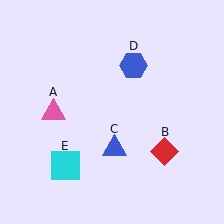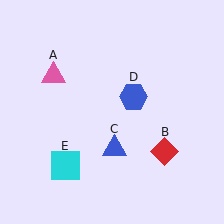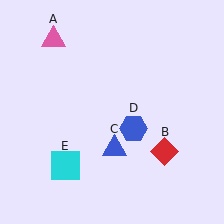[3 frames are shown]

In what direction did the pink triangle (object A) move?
The pink triangle (object A) moved up.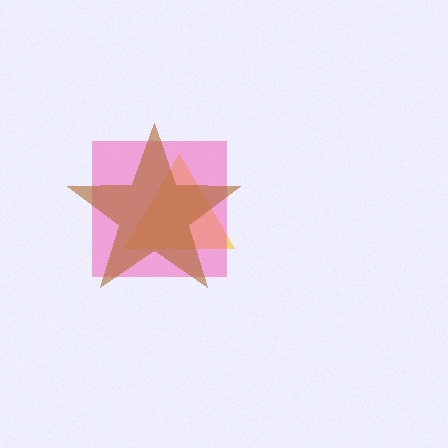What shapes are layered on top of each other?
The layered shapes are: a yellow triangle, a pink square, a brown star.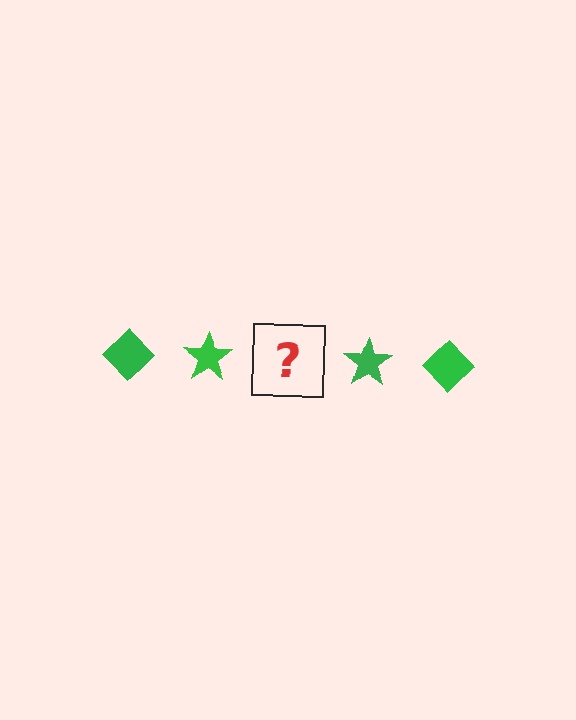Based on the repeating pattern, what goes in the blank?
The blank should be a green diamond.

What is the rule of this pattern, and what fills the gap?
The rule is that the pattern cycles through diamond, star shapes in green. The gap should be filled with a green diamond.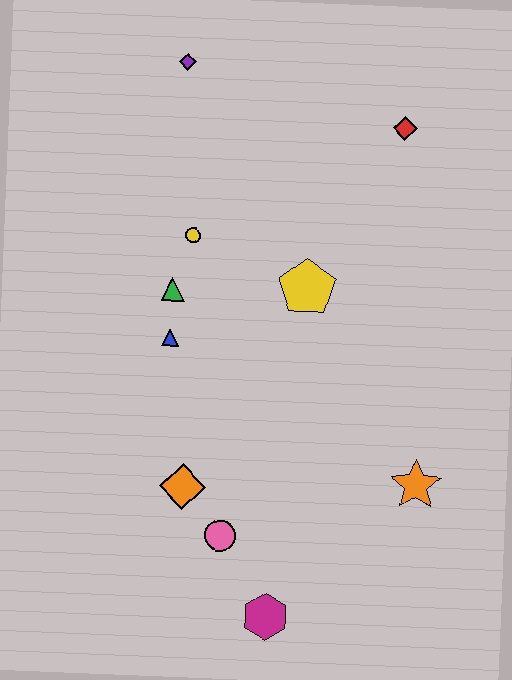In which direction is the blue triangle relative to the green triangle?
The blue triangle is below the green triangle.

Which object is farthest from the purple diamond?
The magenta hexagon is farthest from the purple diamond.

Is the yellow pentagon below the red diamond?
Yes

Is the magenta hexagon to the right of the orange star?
No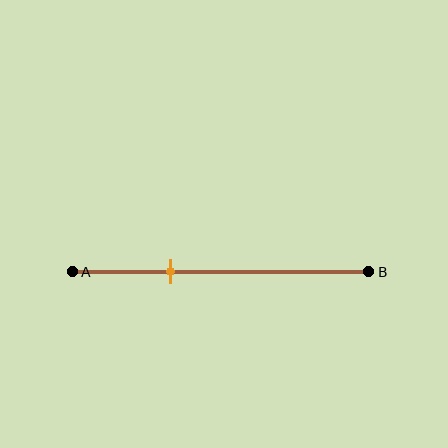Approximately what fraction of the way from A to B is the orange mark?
The orange mark is approximately 35% of the way from A to B.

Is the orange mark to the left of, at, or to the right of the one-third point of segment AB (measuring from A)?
The orange mark is approximately at the one-third point of segment AB.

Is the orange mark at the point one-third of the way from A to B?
Yes, the mark is approximately at the one-third point.